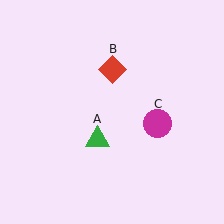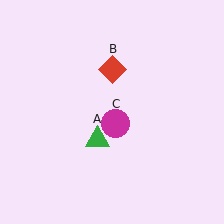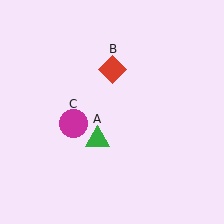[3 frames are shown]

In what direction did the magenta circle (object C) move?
The magenta circle (object C) moved left.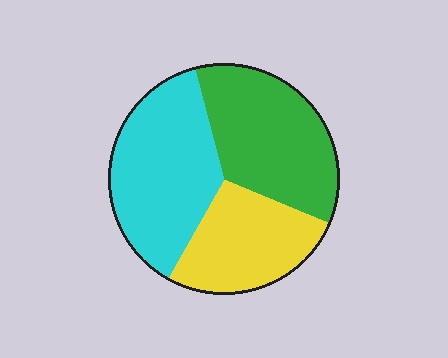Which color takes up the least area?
Yellow, at roughly 25%.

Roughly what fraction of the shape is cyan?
Cyan takes up about three eighths (3/8) of the shape.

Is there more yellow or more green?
Green.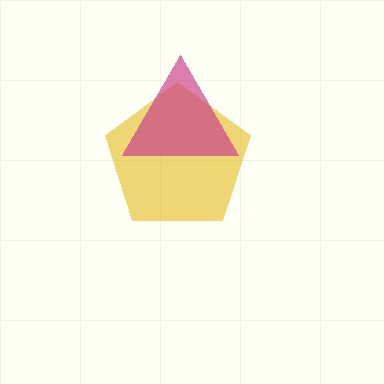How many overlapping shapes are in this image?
There are 2 overlapping shapes in the image.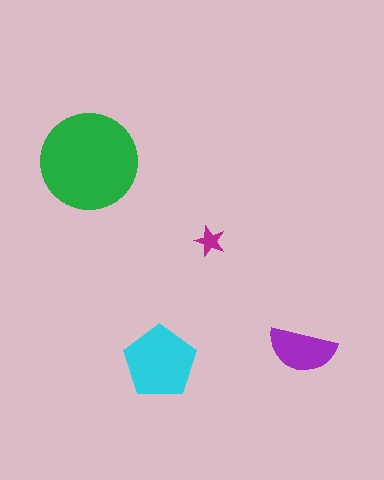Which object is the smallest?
The magenta star.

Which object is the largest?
The green circle.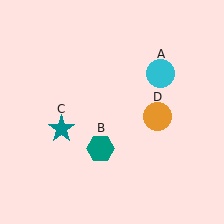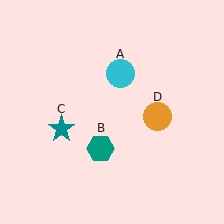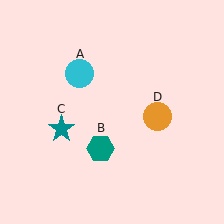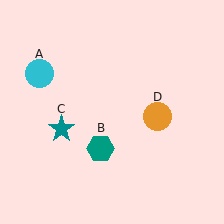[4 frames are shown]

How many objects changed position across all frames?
1 object changed position: cyan circle (object A).